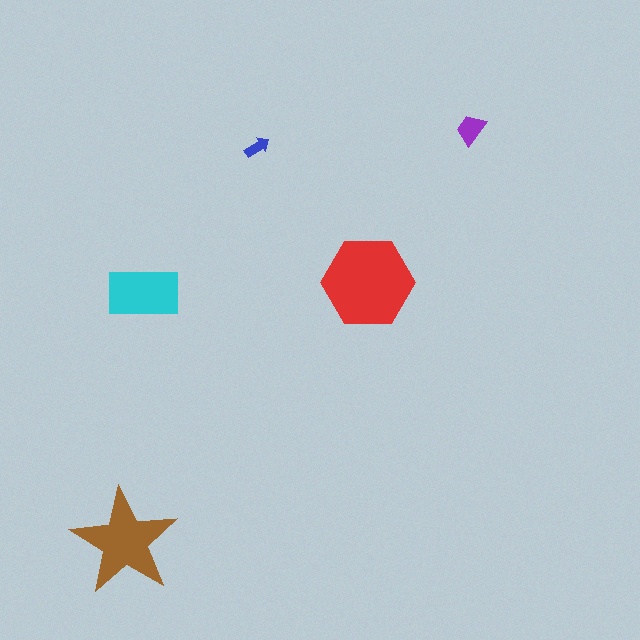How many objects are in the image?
There are 5 objects in the image.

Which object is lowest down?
The brown star is bottommost.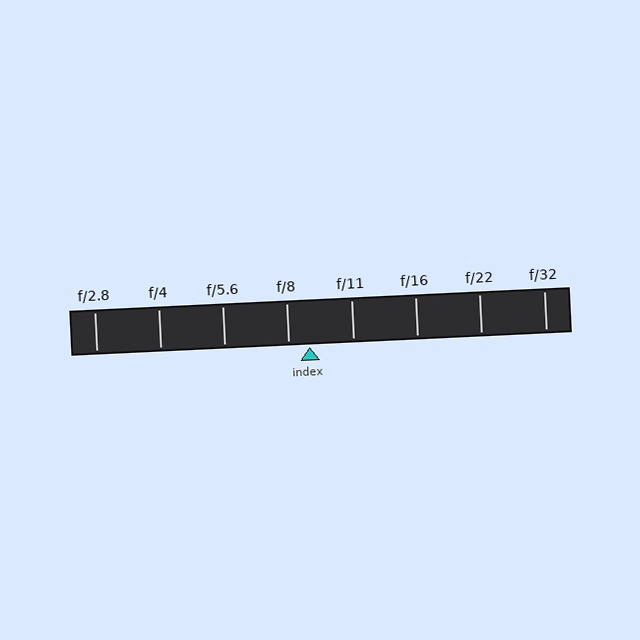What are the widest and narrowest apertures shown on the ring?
The widest aperture shown is f/2.8 and the narrowest is f/32.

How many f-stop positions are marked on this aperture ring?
There are 8 f-stop positions marked.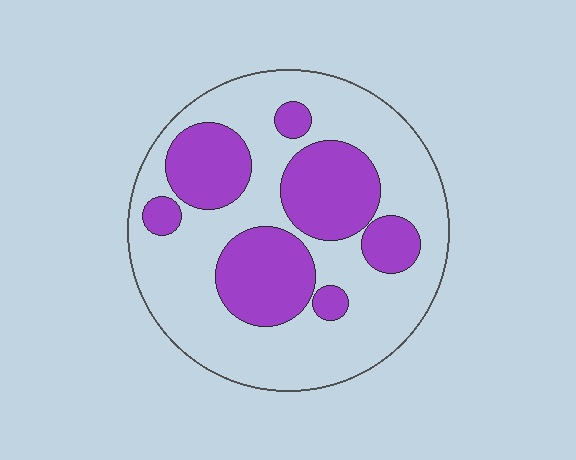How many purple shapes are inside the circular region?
7.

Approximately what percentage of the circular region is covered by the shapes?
Approximately 35%.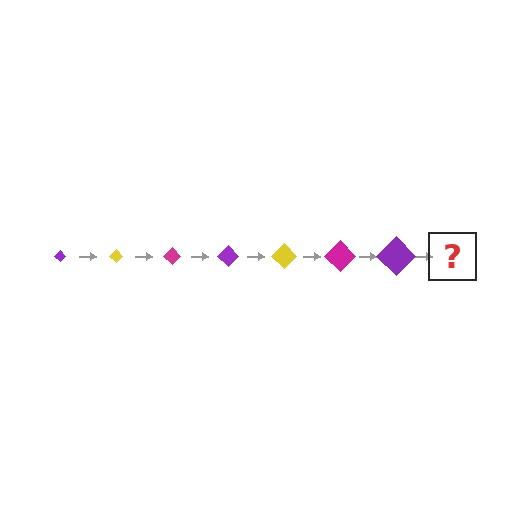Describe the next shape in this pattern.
It should be a yellow diamond, larger than the previous one.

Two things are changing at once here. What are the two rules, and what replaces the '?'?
The two rules are that the diamond grows larger each step and the color cycles through purple, yellow, and magenta. The '?' should be a yellow diamond, larger than the previous one.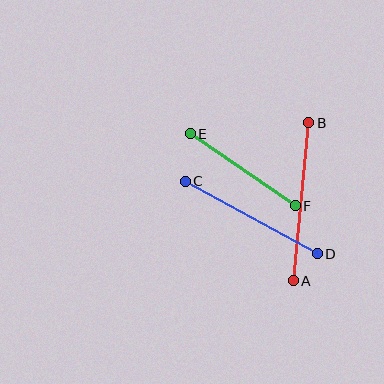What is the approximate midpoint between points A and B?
The midpoint is at approximately (301, 202) pixels.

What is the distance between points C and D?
The distance is approximately 151 pixels.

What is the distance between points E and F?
The distance is approximately 127 pixels.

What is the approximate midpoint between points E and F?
The midpoint is at approximately (243, 170) pixels.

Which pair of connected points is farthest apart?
Points A and B are farthest apart.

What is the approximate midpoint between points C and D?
The midpoint is at approximately (251, 218) pixels.